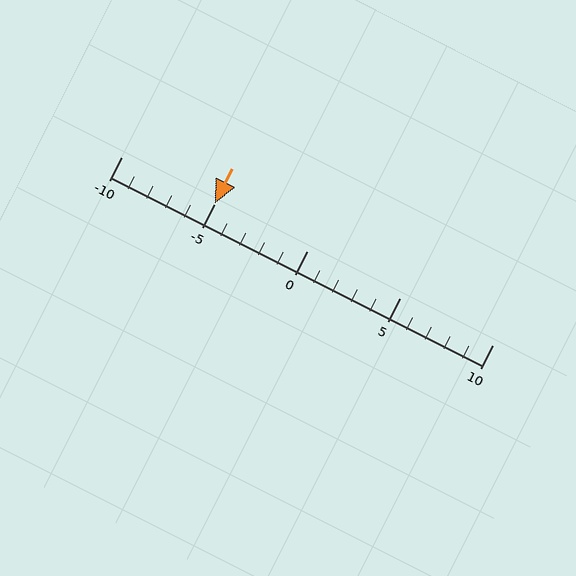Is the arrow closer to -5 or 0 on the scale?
The arrow is closer to -5.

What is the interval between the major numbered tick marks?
The major tick marks are spaced 5 units apart.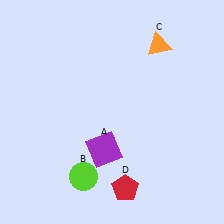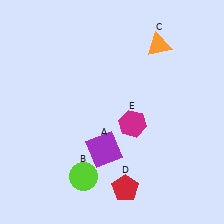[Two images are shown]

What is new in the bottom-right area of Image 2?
A magenta hexagon (E) was added in the bottom-right area of Image 2.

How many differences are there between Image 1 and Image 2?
There is 1 difference between the two images.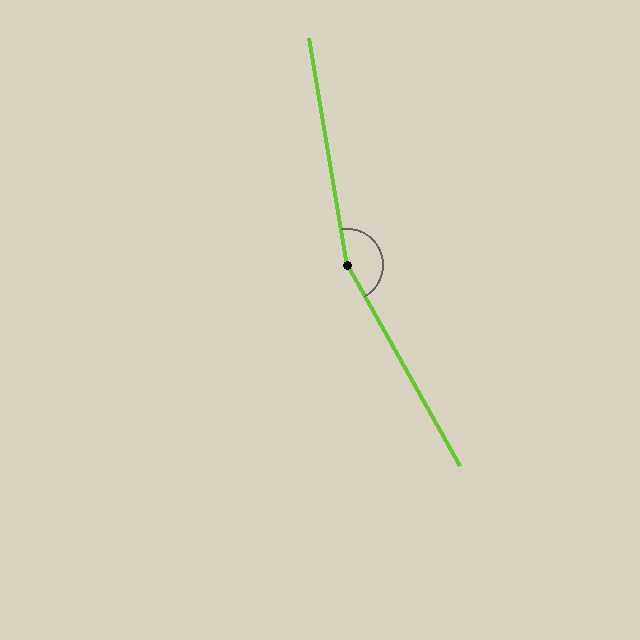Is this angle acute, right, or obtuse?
It is obtuse.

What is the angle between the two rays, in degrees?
Approximately 160 degrees.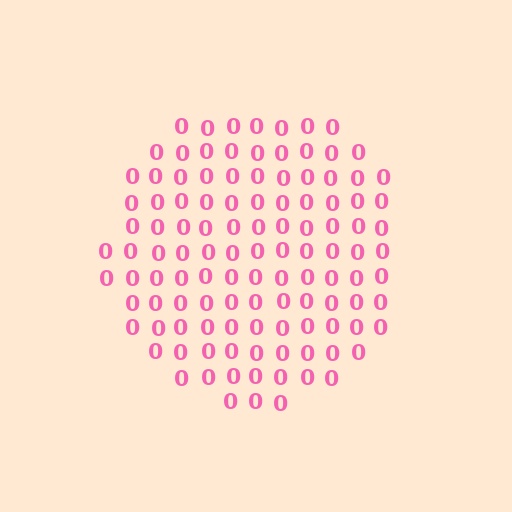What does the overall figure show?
The overall figure shows a circle.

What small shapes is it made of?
It is made of small digit 0's.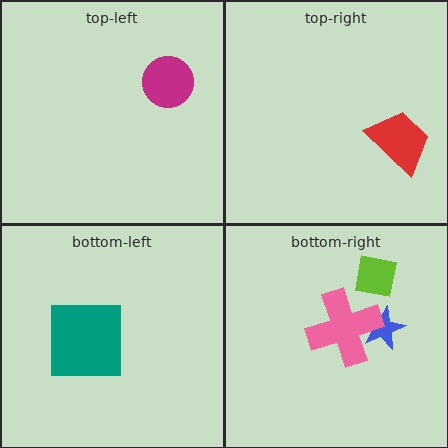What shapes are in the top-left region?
The magenta circle.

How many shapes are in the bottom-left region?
1.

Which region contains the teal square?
The bottom-left region.